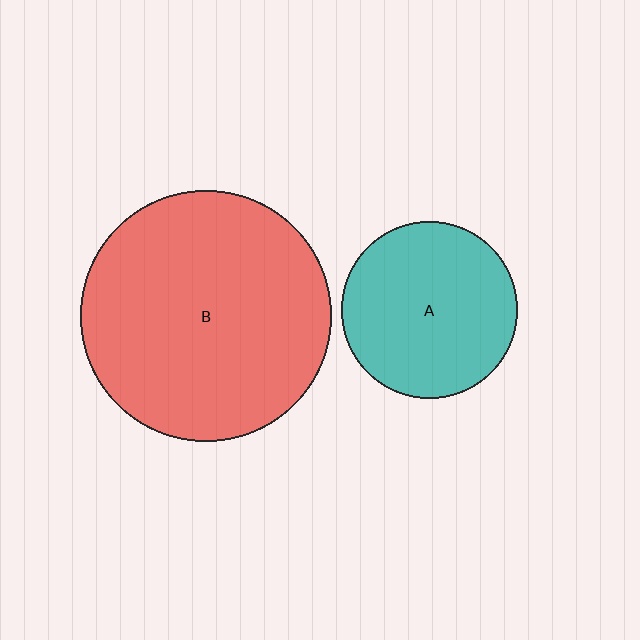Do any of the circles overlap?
No, none of the circles overlap.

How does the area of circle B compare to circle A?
Approximately 2.0 times.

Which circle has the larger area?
Circle B (red).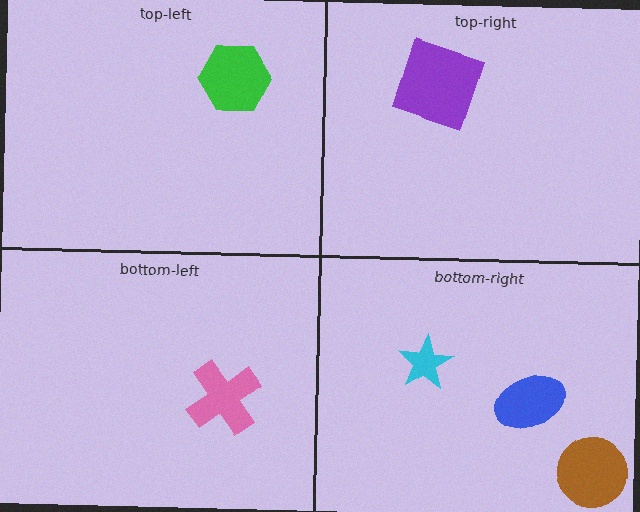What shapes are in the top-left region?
The green hexagon.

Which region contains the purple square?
The top-right region.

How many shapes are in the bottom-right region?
3.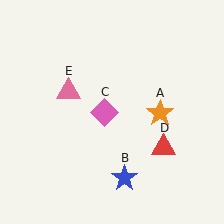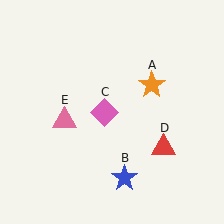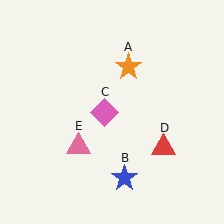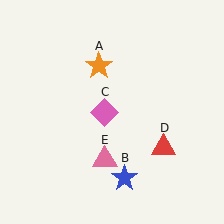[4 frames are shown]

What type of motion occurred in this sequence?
The orange star (object A), pink triangle (object E) rotated counterclockwise around the center of the scene.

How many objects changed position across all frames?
2 objects changed position: orange star (object A), pink triangle (object E).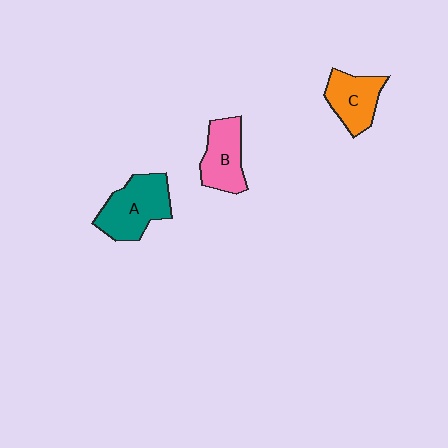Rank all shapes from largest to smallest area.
From largest to smallest: A (teal), B (pink), C (orange).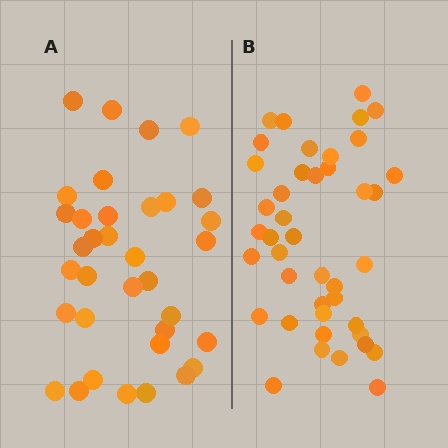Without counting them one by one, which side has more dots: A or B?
Region B (the right region) has more dots.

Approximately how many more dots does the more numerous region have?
Region B has roughly 8 or so more dots than region A.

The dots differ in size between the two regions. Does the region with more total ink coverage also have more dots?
No. Region A has more total ink coverage because its dots are larger, but region B actually contains more individual dots. Total area can be misleading — the number of items is what matters here.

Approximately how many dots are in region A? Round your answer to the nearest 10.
About 40 dots. (The exact count is 35, which rounds to 40.)